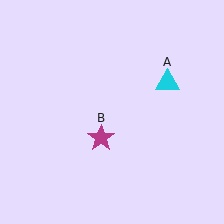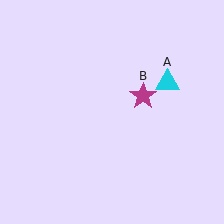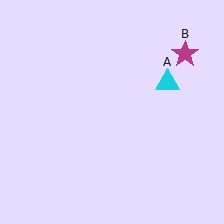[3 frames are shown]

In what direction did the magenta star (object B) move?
The magenta star (object B) moved up and to the right.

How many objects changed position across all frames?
1 object changed position: magenta star (object B).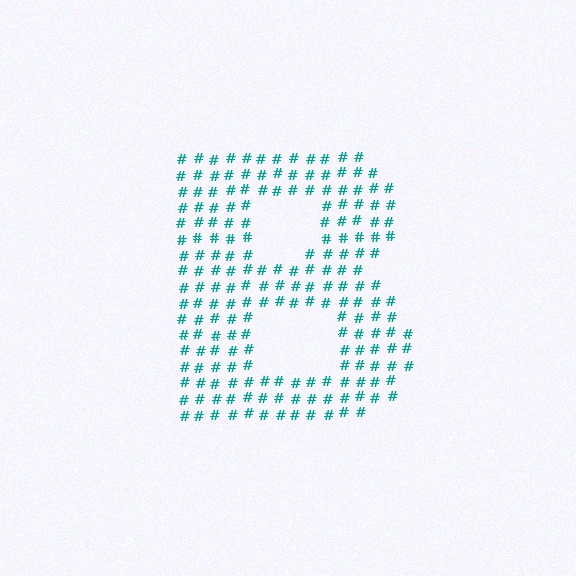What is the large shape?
The large shape is the letter B.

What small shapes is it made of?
It is made of small hash symbols.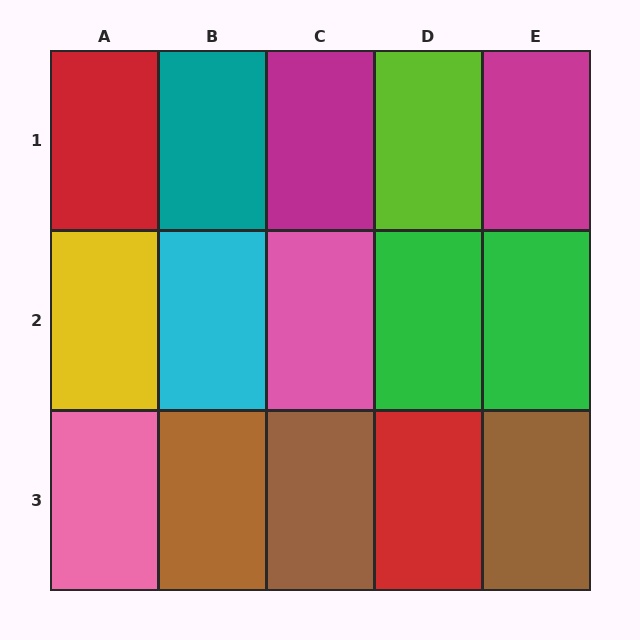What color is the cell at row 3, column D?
Red.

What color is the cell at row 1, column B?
Teal.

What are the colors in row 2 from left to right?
Yellow, cyan, pink, green, green.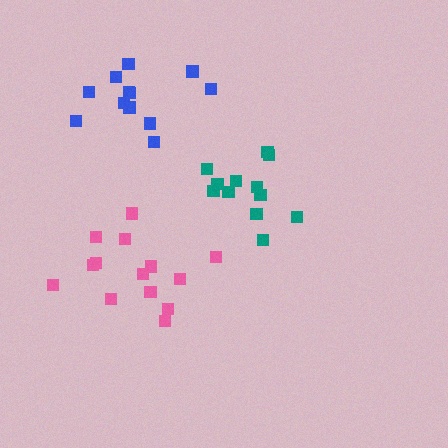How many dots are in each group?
Group 1: 14 dots, Group 2: 12 dots, Group 3: 12 dots (38 total).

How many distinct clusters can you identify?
There are 3 distinct clusters.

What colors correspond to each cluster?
The clusters are colored: pink, blue, teal.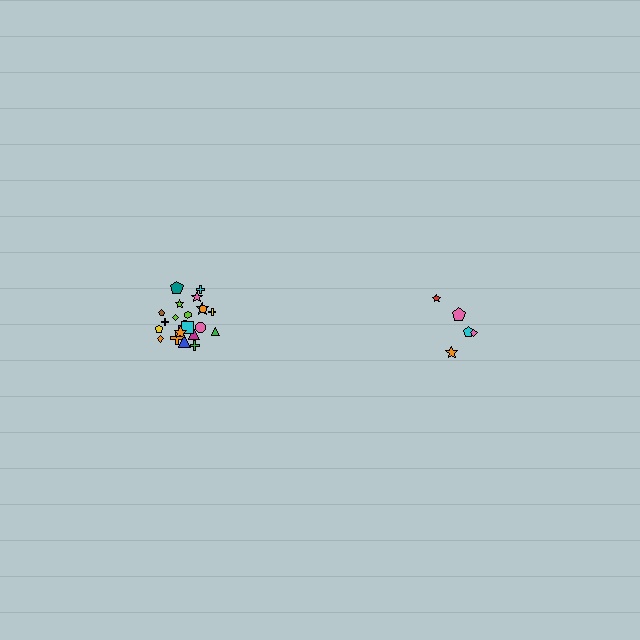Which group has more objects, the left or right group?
The left group.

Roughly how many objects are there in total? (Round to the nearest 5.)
Roughly 25 objects in total.